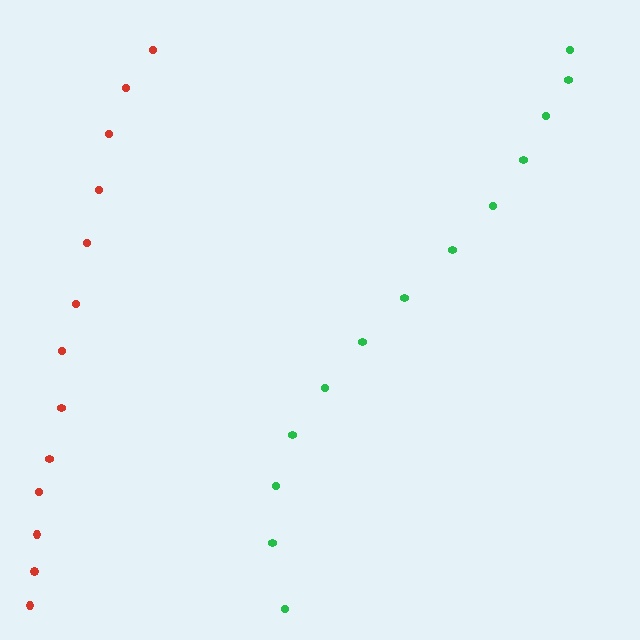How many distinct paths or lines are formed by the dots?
There are 2 distinct paths.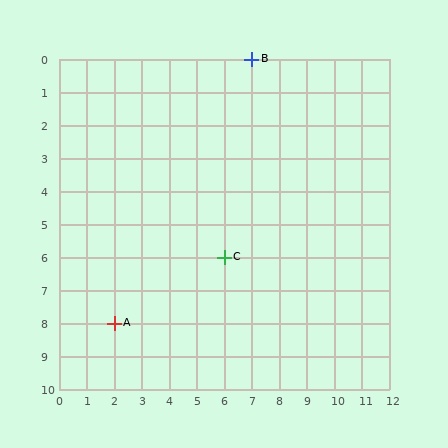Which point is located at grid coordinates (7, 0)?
Point B is at (7, 0).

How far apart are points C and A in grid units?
Points C and A are 4 columns and 2 rows apart (about 4.5 grid units diagonally).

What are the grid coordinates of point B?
Point B is at grid coordinates (7, 0).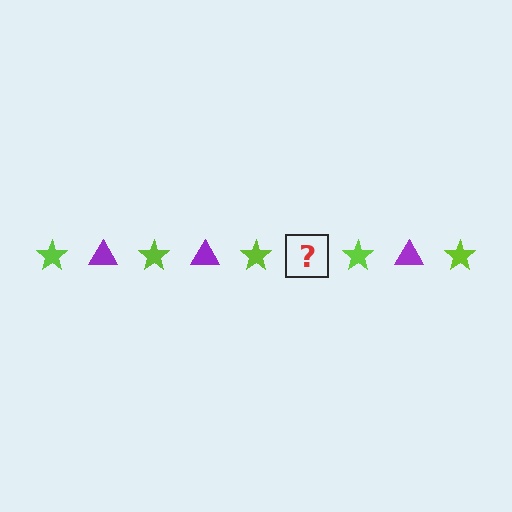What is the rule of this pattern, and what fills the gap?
The rule is that the pattern alternates between lime star and purple triangle. The gap should be filled with a purple triangle.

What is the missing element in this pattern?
The missing element is a purple triangle.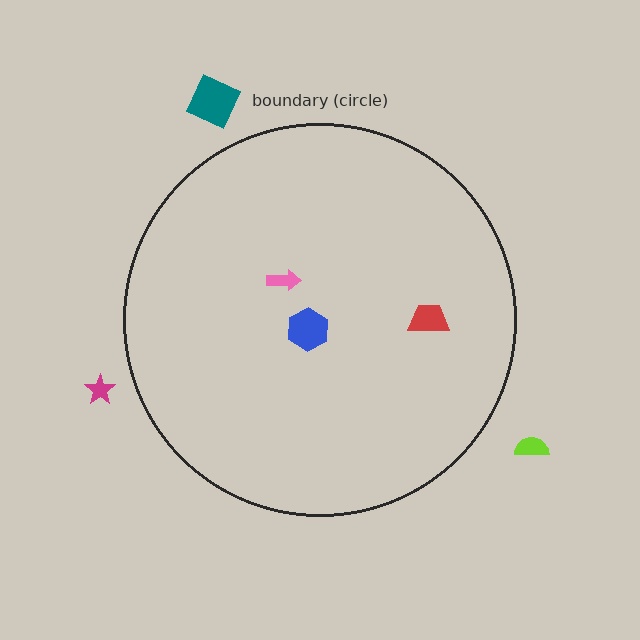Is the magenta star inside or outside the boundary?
Outside.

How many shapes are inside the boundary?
3 inside, 3 outside.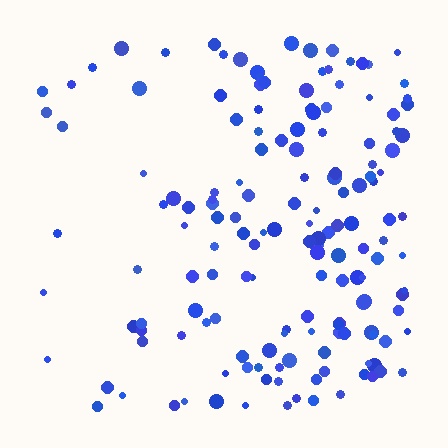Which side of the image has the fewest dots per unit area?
The left.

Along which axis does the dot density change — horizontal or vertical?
Horizontal.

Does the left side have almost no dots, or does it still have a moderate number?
Still a moderate number, just noticeably fewer than the right.